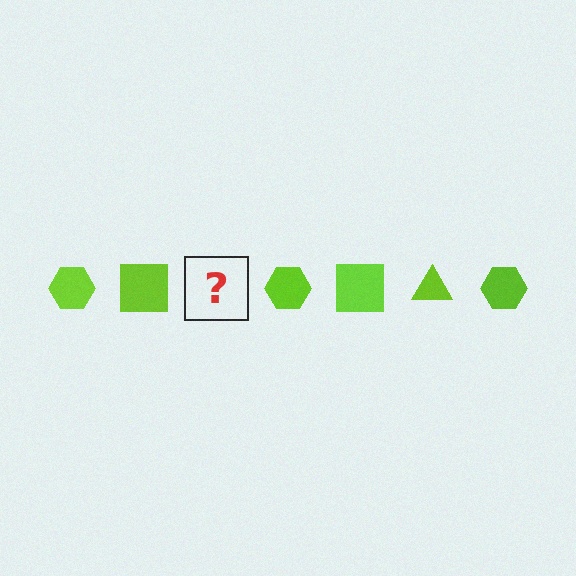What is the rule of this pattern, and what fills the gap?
The rule is that the pattern cycles through hexagon, square, triangle shapes in lime. The gap should be filled with a lime triangle.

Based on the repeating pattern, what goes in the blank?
The blank should be a lime triangle.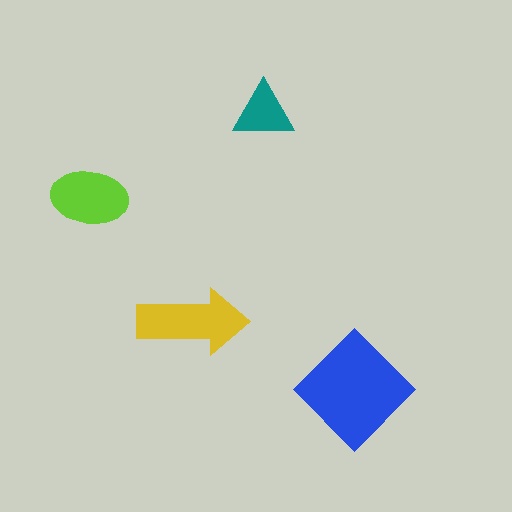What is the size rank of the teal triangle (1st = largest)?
4th.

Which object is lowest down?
The blue diamond is bottommost.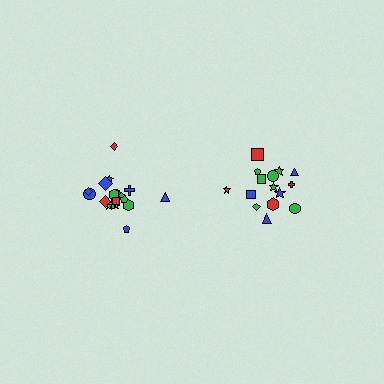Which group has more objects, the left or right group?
The left group.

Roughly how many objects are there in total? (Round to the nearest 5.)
Roughly 35 objects in total.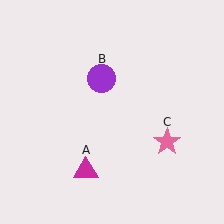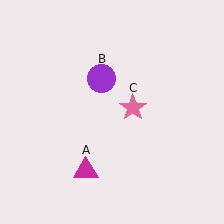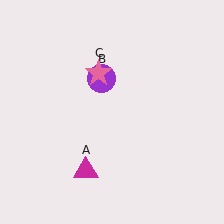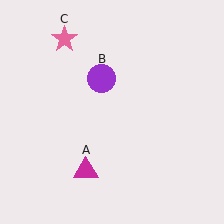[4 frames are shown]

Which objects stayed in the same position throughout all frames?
Magenta triangle (object A) and purple circle (object B) remained stationary.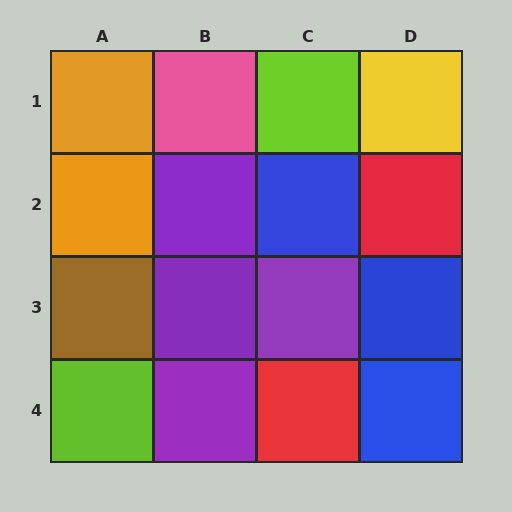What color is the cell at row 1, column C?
Lime.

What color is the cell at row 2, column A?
Orange.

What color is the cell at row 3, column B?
Purple.